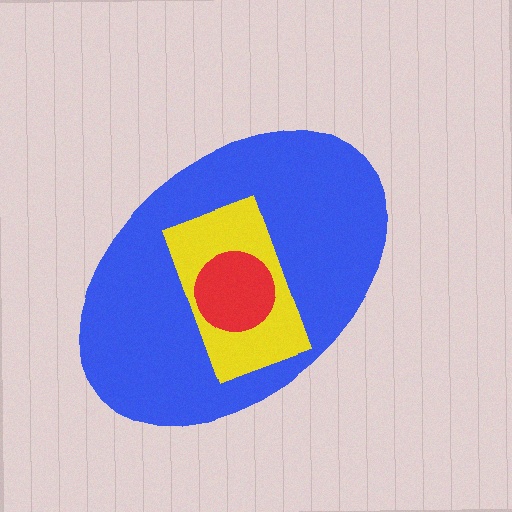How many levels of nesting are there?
3.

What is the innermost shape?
The red circle.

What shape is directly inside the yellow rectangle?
The red circle.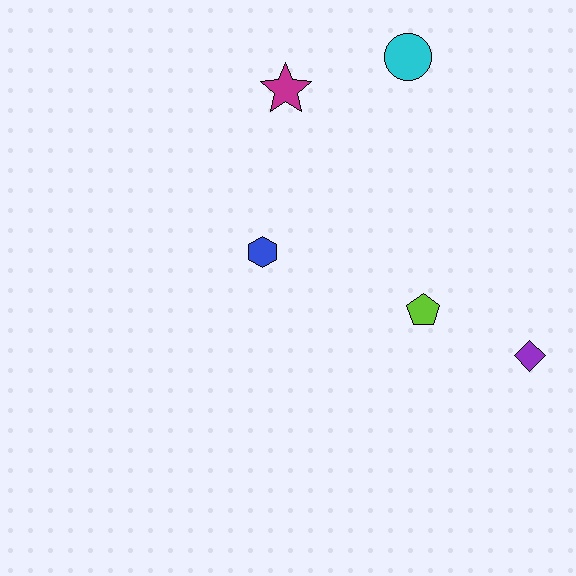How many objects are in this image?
There are 5 objects.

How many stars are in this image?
There is 1 star.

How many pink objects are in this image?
There are no pink objects.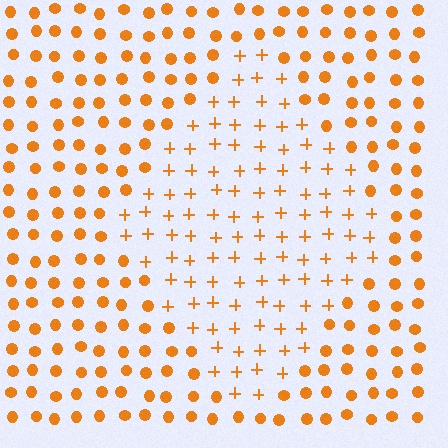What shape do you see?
I see a diamond.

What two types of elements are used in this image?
The image uses plus signs inside the diamond region and circles outside it.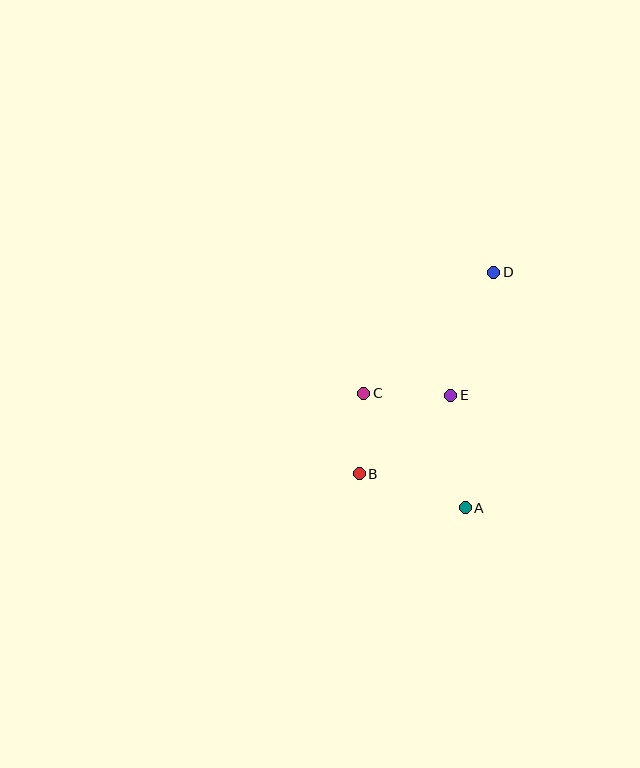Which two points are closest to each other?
Points B and C are closest to each other.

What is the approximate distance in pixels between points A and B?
The distance between A and B is approximately 111 pixels.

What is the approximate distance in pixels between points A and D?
The distance between A and D is approximately 237 pixels.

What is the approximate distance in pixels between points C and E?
The distance between C and E is approximately 87 pixels.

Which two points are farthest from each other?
Points B and D are farthest from each other.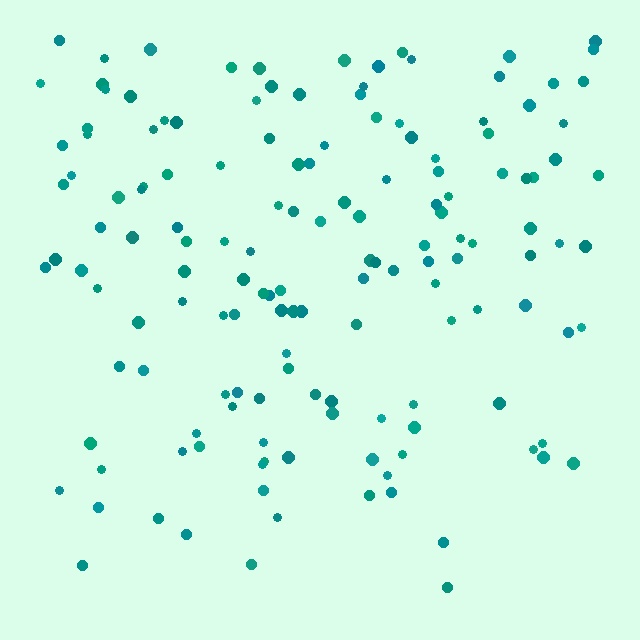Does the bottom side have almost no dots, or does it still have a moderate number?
Still a moderate number, just noticeably fewer than the top.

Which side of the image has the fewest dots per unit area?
The bottom.